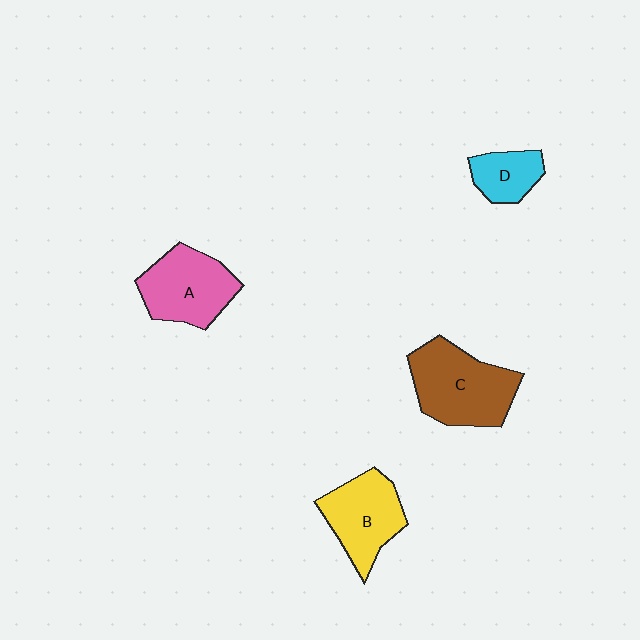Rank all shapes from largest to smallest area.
From largest to smallest: C (brown), A (pink), B (yellow), D (cyan).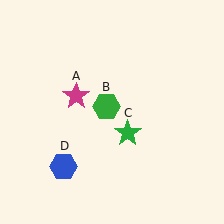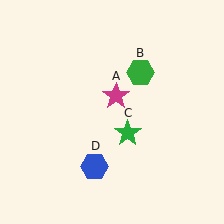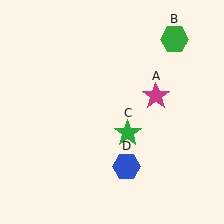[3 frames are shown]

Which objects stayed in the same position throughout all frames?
Green star (object C) remained stationary.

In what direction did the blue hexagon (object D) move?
The blue hexagon (object D) moved right.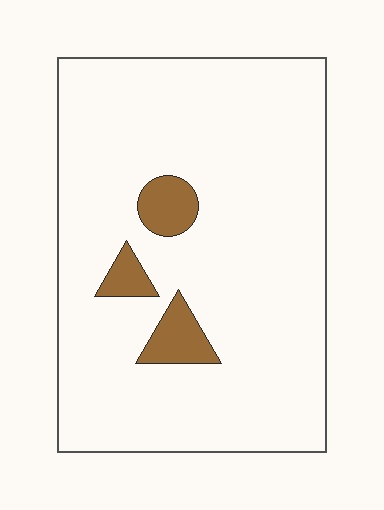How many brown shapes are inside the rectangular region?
3.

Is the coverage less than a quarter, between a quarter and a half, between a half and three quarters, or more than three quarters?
Less than a quarter.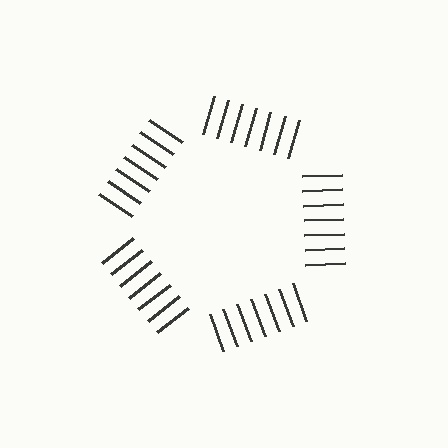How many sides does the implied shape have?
5 sides — the line-ends trace a pentagon.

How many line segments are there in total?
35 — 7 along each of the 5 edges.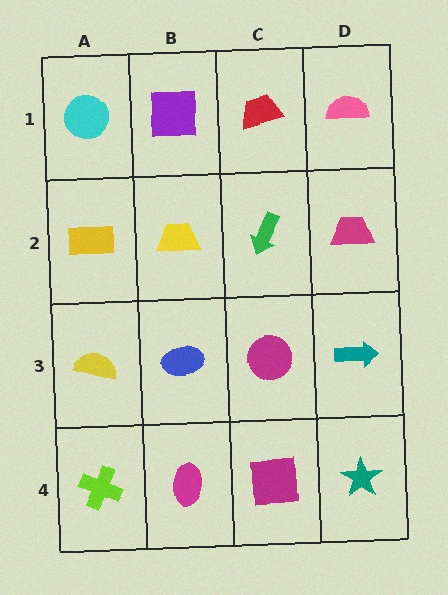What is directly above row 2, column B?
A purple square.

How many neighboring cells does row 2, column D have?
3.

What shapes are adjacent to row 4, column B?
A blue ellipse (row 3, column B), a lime cross (row 4, column A), a magenta square (row 4, column C).